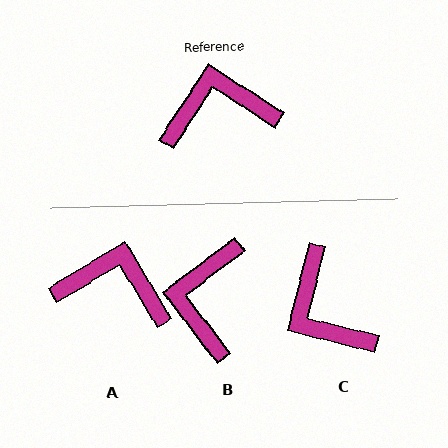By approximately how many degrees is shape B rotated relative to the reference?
Approximately 70 degrees counter-clockwise.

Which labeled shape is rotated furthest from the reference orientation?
C, about 109 degrees away.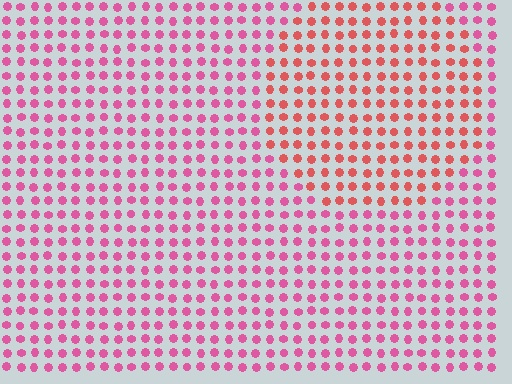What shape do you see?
I see a circle.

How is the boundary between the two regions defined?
The boundary is defined purely by a slight shift in hue (about 31 degrees). Spacing, size, and orientation are identical on both sides.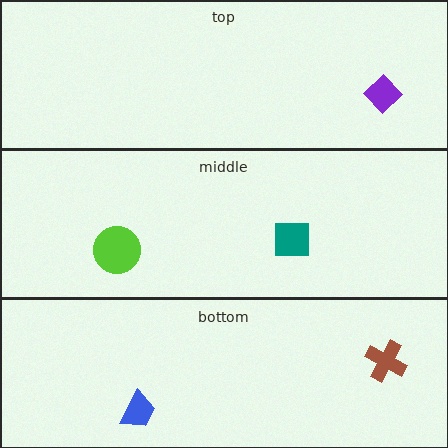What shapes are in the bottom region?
The brown cross, the blue trapezoid.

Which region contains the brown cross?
The bottom region.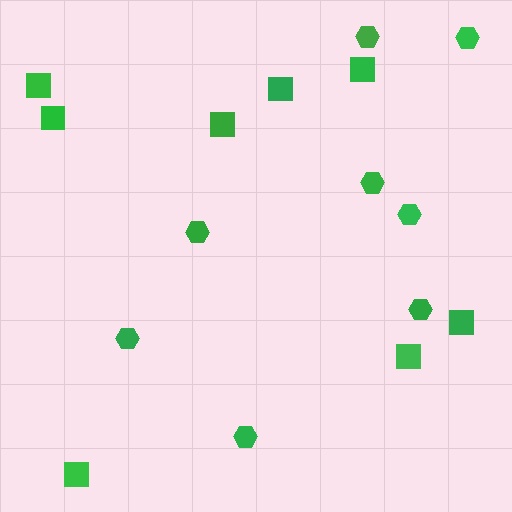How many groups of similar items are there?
There are 2 groups: one group of hexagons (8) and one group of squares (8).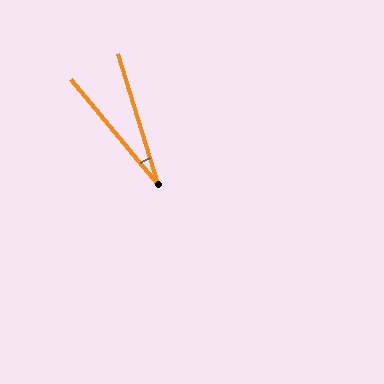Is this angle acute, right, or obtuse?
It is acute.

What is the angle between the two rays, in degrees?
Approximately 23 degrees.